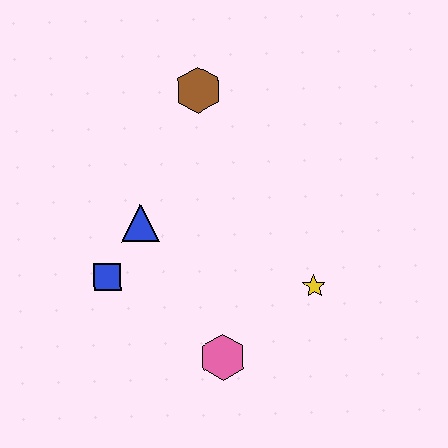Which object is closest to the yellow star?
The pink hexagon is closest to the yellow star.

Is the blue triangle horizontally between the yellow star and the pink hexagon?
No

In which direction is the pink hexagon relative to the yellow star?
The pink hexagon is to the left of the yellow star.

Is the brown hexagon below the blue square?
No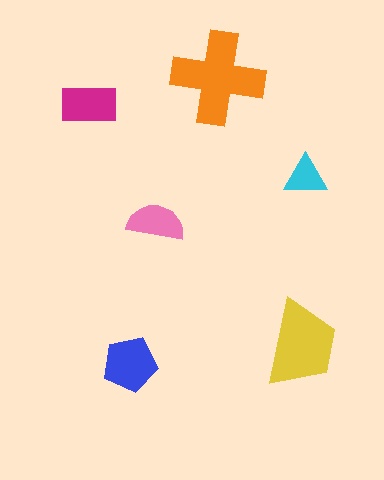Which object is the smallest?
The cyan triangle.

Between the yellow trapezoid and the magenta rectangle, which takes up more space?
The yellow trapezoid.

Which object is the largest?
The orange cross.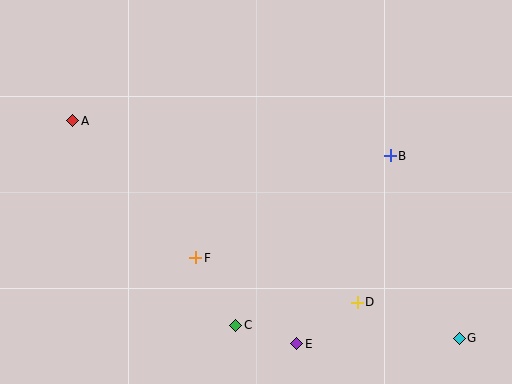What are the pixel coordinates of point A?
Point A is at (73, 121).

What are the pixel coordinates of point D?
Point D is at (357, 302).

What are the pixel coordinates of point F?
Point F is at (196, 258).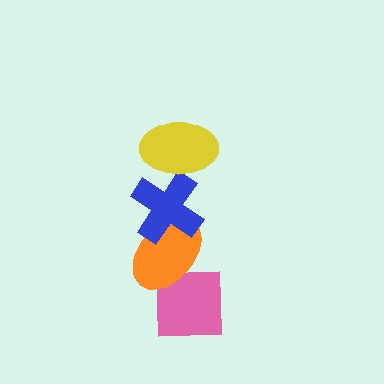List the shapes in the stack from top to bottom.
From top to bottom: the yellow ellipse, the blue cross, the orange ellipse, the pink square.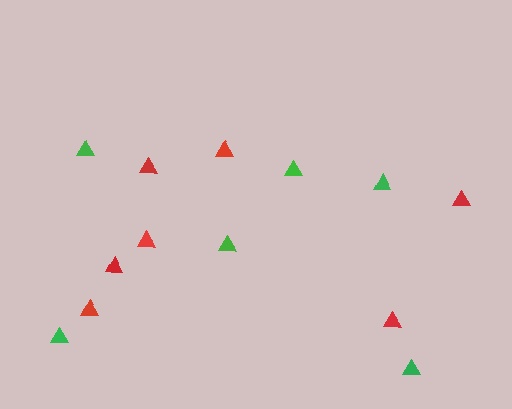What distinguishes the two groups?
There are 2 groups: one group of green triangles (6) and one group of red triangles (7).